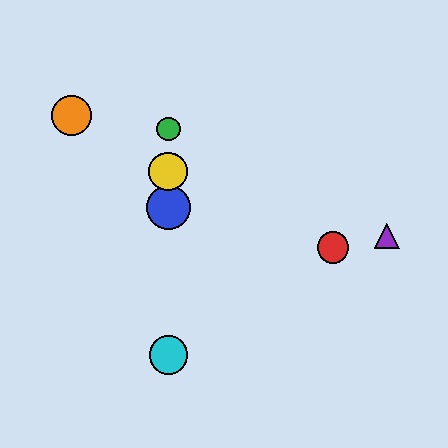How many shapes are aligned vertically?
4 shapes (the blue circle, the green circle, the yellow circle, the cyan circle) are aligned vertically.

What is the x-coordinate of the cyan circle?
The cyan circle is at x≈168.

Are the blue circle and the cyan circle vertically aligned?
Yes, both are at x≈168.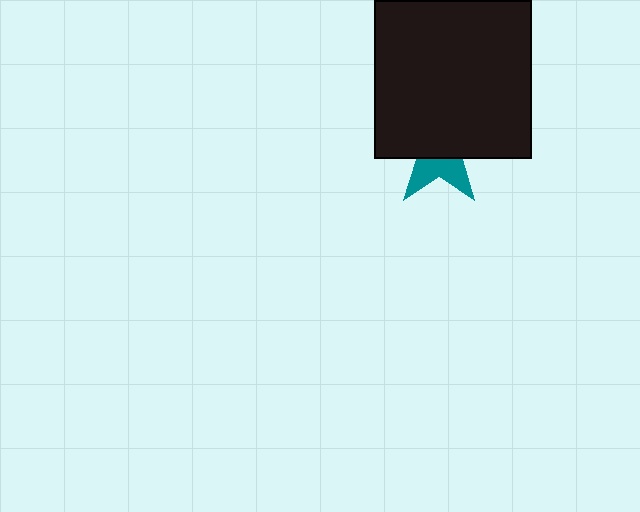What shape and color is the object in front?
The object in front is a black square.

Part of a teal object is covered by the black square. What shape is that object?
It is a star.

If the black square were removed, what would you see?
You would see the complete teal star.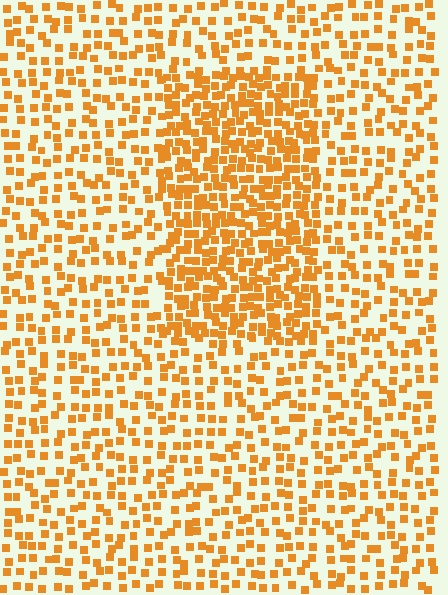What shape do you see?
I see a rectangle.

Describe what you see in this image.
The image contains small orange elements arranged at two different densities. A rectangle-shaped region is visible where the elements are more densely packed than the surrounding area.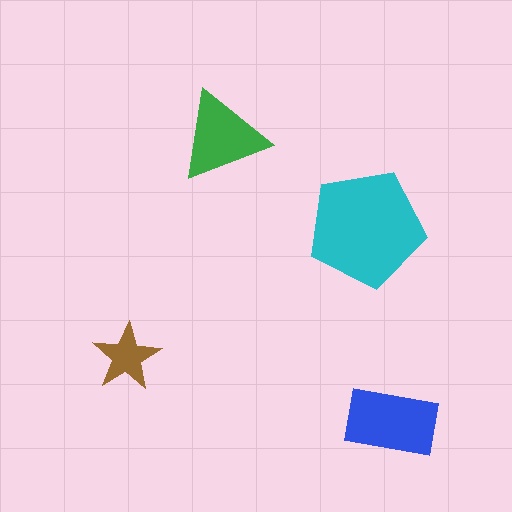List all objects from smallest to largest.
The brown star, the green triangle, the blue rectangle, the cyan pentagon.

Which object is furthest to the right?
The blue rectangle is rightmost.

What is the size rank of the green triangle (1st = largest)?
3rd.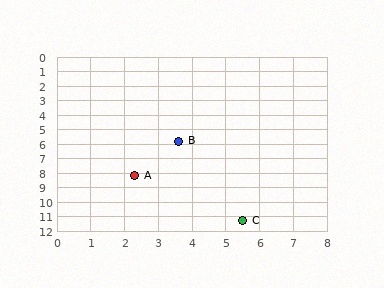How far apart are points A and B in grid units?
Points A and B are about 2.7 grid units apart.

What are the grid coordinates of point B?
Point B is at approximately (3.6, 5.8).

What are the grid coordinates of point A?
Point A is at approximately (2.3, 8.2).